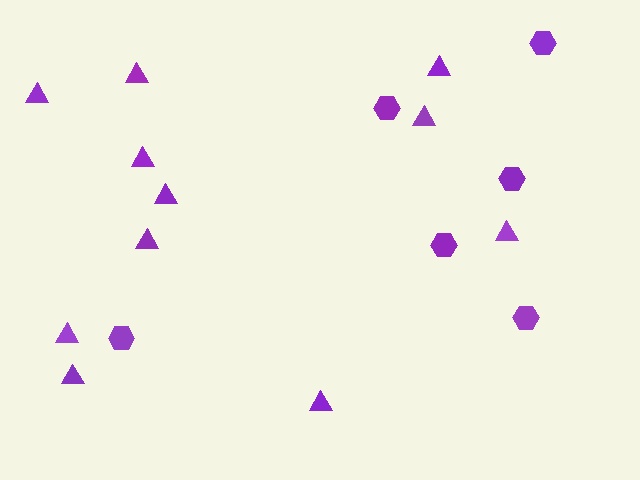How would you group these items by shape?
There are 2 groups: one group of hexagons (6) and one group of triangles (11).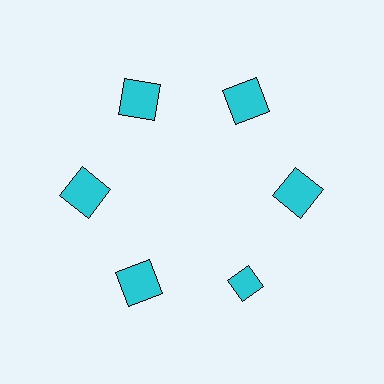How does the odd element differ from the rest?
It has a different shape: diamond instead of square.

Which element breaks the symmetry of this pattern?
The cyan diamond at roughly the 5 o'clock position breaks the symmetry. All other shapes are cyan squares.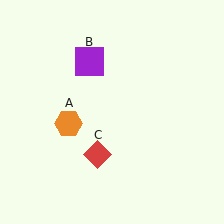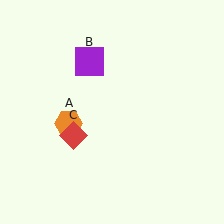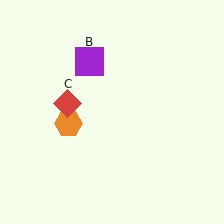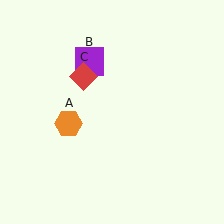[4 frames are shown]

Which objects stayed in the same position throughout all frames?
Orange hexagon (object A) and purple square (object B) remained stationary.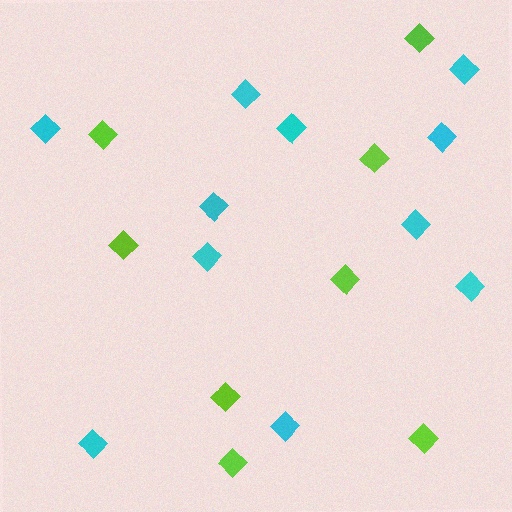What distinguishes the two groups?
There are 2 groups: one group of cyan diamonds (11) and one group of lime diamonds (8).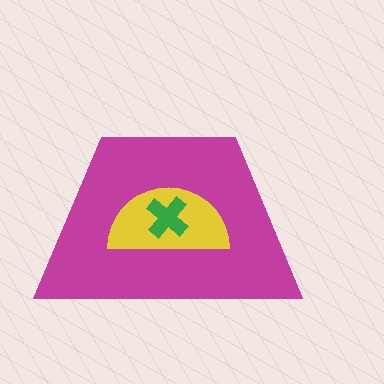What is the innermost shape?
The green cross.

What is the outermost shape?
The magenta trapezoid.